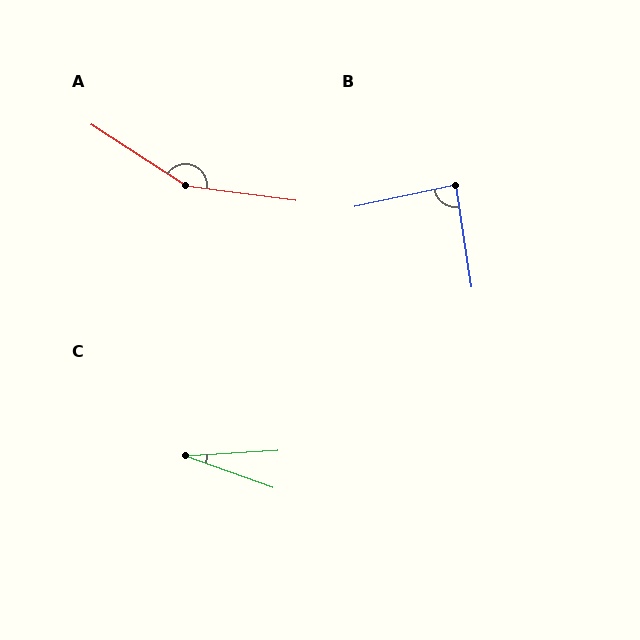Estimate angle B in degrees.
Approximately 86 degrees.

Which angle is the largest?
A, at approximately 155 degrees.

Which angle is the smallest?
C, at approximately 23 degrees.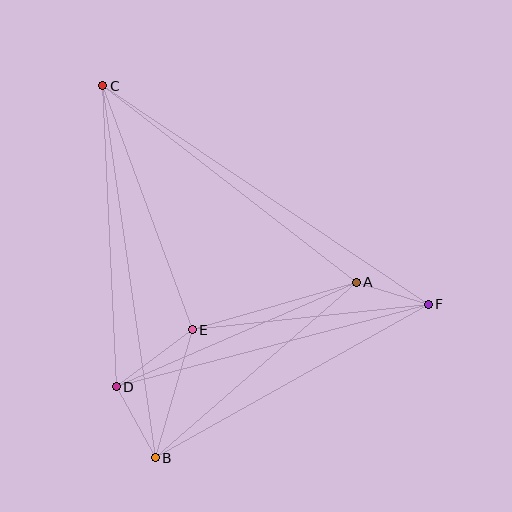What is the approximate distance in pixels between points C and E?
The distance between C and E is approximately 260 pixels.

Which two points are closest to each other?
Points A and F are closest to each other.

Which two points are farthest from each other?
Points C and F are farthest from each other.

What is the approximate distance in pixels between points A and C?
The distance between A and C is approximately 321 pixels.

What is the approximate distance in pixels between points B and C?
The distance between B and C is approximately 376 pixels.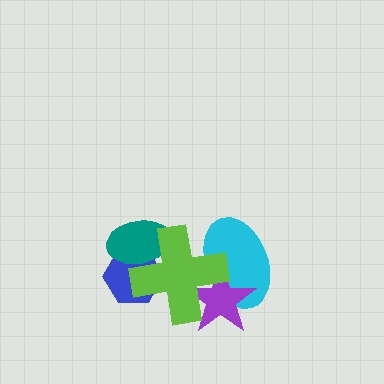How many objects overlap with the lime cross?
4 objects overlap with the lime cross.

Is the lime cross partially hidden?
No, no other shape covers it.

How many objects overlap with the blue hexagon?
2 objects overlap with the blue hexagon.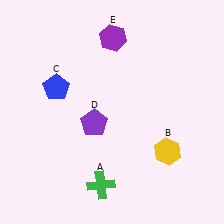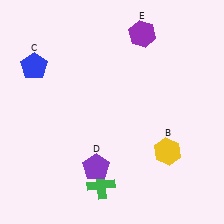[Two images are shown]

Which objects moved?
The objects that moved are: the blue pentagon (C), the purple pentagon (D), the purple hexagon (E).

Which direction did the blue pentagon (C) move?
The blue pentagon (C) moved left.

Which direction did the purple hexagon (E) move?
The purple hexagon (E) moved right.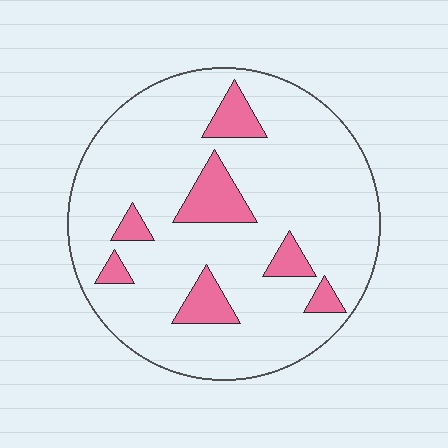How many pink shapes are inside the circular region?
7.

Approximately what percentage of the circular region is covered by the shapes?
Approximately 15%.